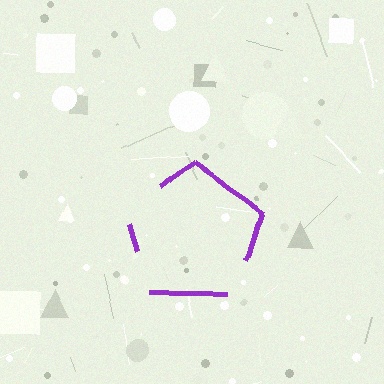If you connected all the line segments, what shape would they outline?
They would outline a pentagon.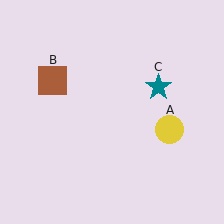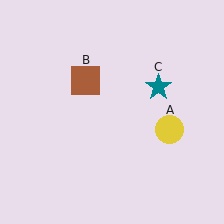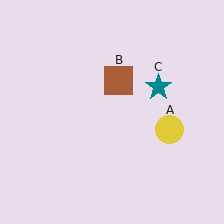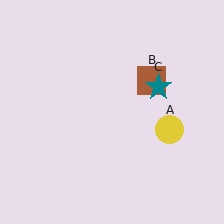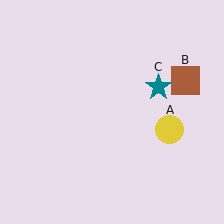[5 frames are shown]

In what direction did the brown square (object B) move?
The brown square (object B) moved right.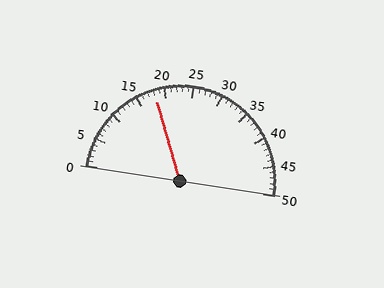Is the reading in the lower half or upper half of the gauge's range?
The reading is in the lower half of the range (0 to 50).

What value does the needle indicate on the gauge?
The needle indicates approximately 18.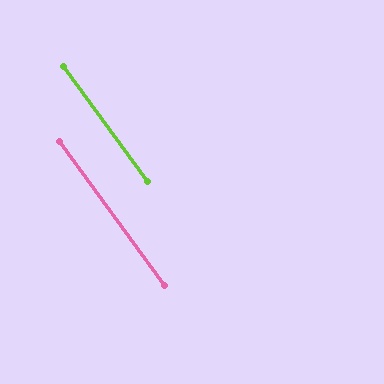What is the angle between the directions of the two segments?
Approximately 0 degrees.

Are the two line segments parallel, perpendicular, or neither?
Parallel — their directions differ by only 0.1°.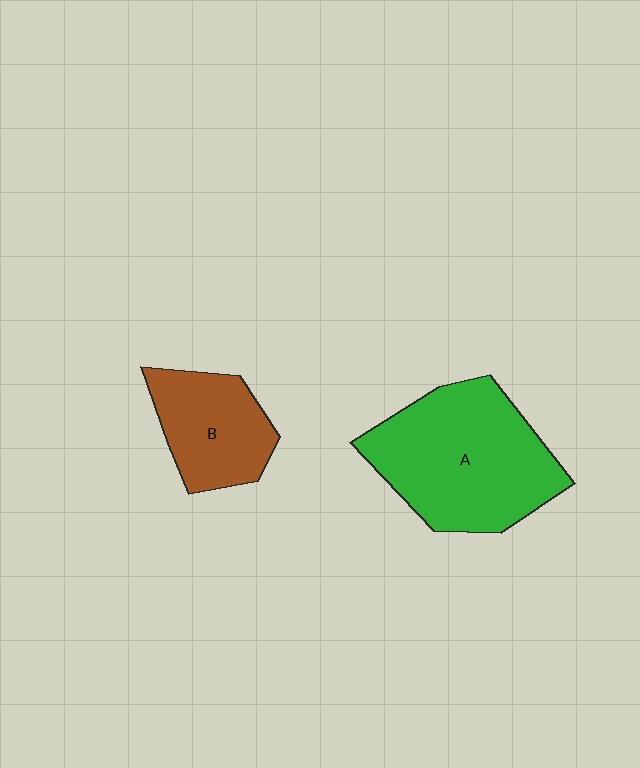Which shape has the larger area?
Shape A (green).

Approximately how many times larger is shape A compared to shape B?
Approximately 1.8 times.